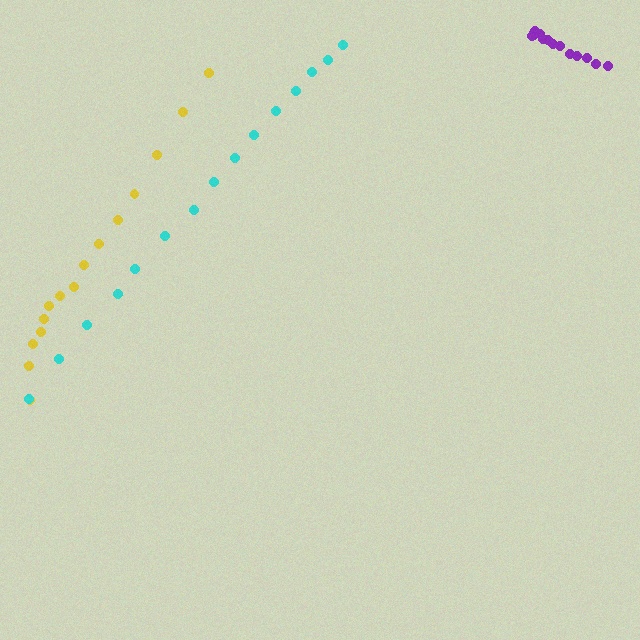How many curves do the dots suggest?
There are 3 distinct paths.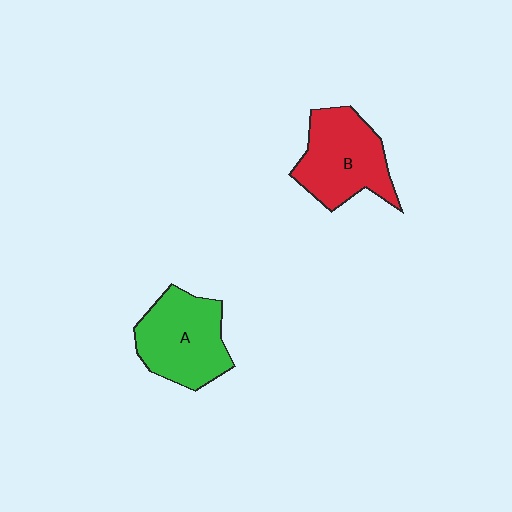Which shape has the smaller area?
Shape B (red).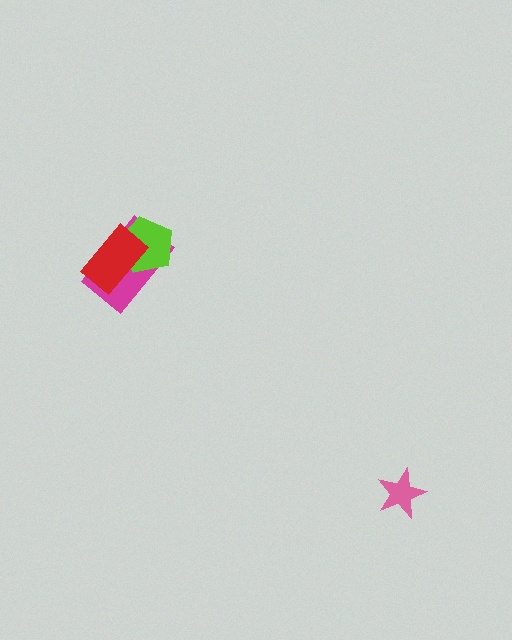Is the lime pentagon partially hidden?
Yes, it is partially covered by another shape.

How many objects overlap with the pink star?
0 objects overlap with the pink star.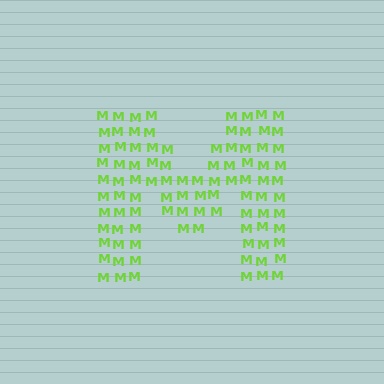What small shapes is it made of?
It is made of small letter M's.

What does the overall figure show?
The overall figure shows the letter M.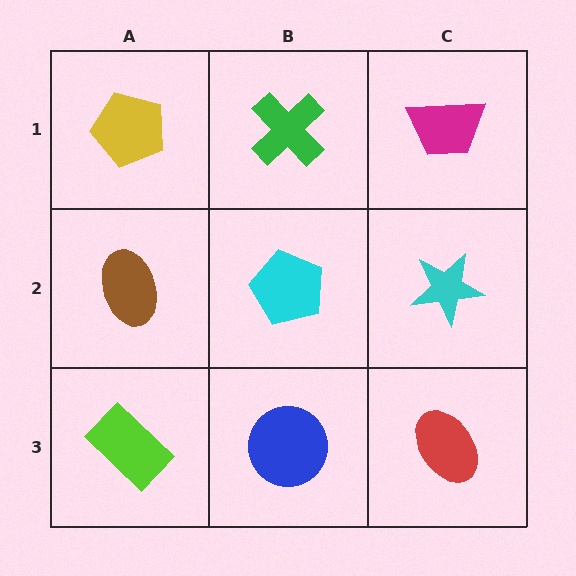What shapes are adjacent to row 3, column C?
A cyan star (row 2, column C), a blue circle (row 3, column B).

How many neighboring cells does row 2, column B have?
4.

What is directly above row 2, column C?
A magenta trapezoid.